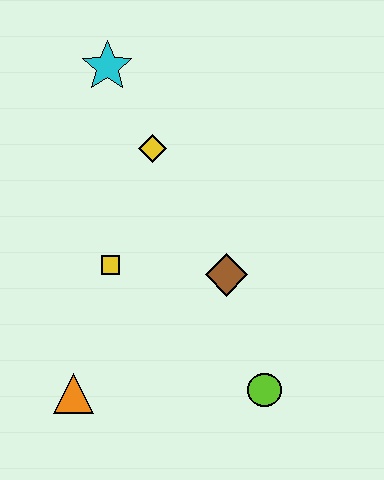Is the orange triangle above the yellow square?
No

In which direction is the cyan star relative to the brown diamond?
The cyan star is above the brown diamond.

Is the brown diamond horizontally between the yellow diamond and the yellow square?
No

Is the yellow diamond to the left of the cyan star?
No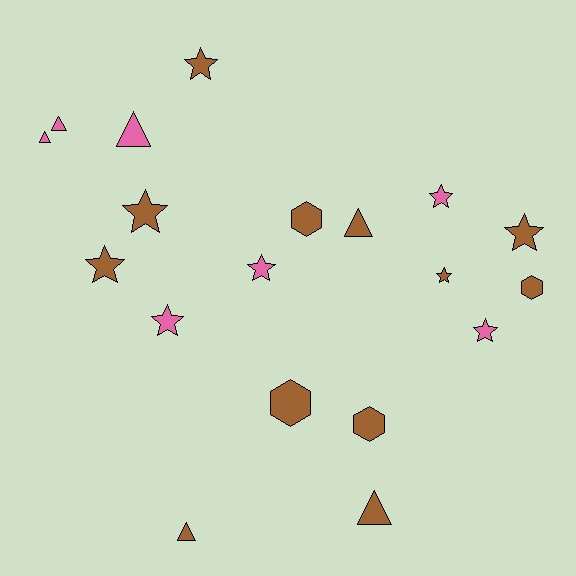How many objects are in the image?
There are 19 objects.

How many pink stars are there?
There are 4 pink stars.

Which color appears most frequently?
Brown, with 12 objects.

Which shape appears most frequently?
Star, with 9 objects.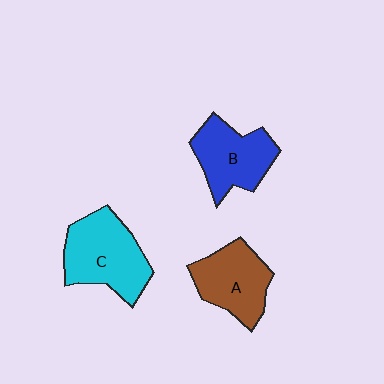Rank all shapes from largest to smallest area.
From largest to smallest: C (cyan), B (blue), A (brown).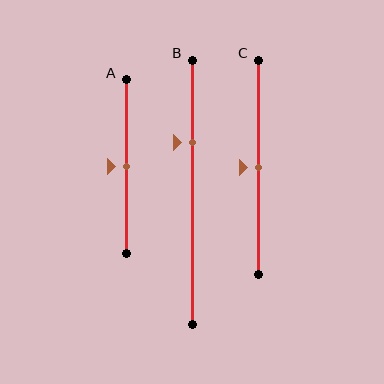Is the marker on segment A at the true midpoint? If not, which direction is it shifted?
Yes, the marker on segment A is at the true midpoint.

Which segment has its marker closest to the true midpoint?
Segment A has its marker closest to the true midpoint.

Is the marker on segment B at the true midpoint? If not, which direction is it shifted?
No, the marker on segment B is shifted upward by about 19% of the segment length.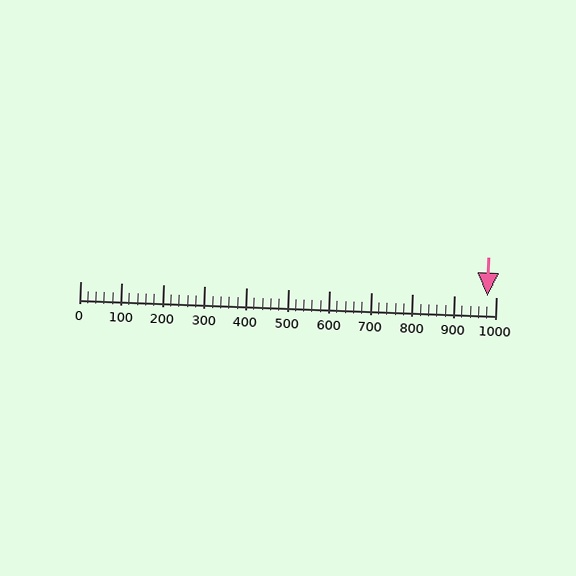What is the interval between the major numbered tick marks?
The major tick marks are spaced 100 units apart.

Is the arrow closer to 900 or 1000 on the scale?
The arrow is closer to 1000.